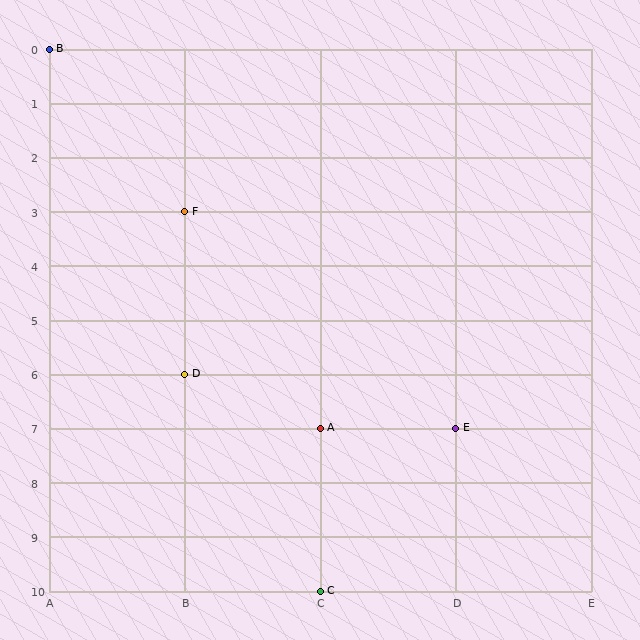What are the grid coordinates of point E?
Point E is at grid coordinates (D, 7).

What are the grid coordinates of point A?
Point A is at grid coordinates (C, 7).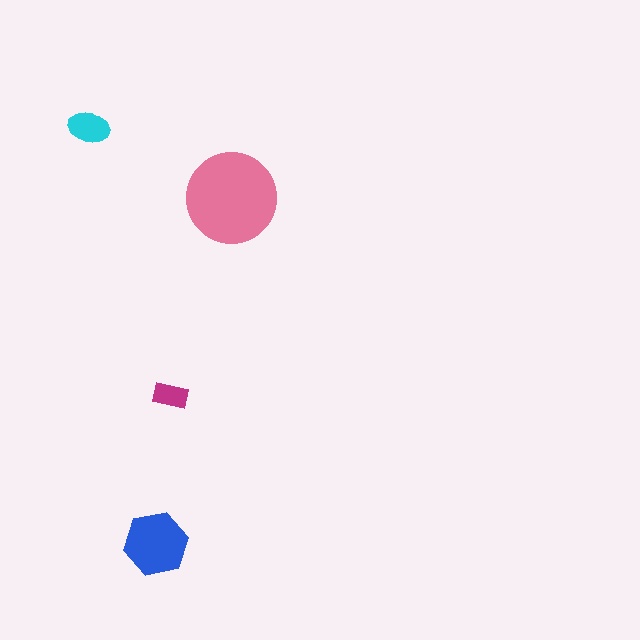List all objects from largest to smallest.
The pink circle, the blue hexagon, the cyan ellipse, the magenta rectangle.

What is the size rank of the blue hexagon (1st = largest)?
2nd.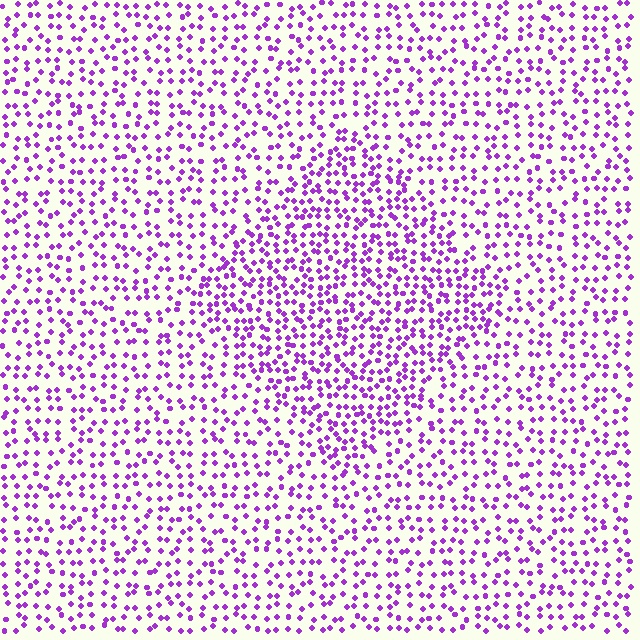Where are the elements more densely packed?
The elements are more densely packed inside the diamond boundary.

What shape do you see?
I see a diamond.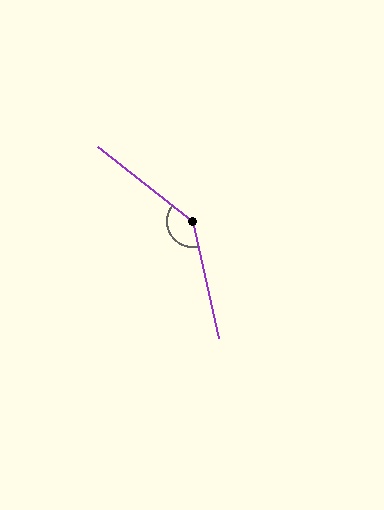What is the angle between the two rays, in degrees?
Approximately 141 degrees.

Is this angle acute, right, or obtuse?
It is obtuse.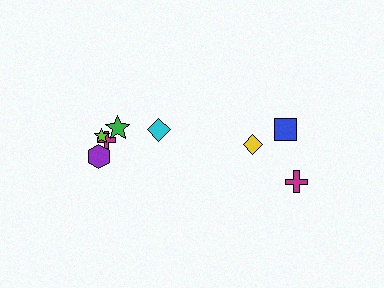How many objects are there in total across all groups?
There are 8 objects.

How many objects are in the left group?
There are 5 objects.